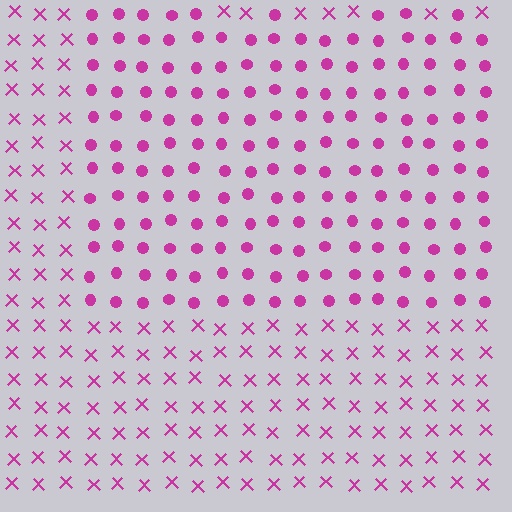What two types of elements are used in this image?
The image uses circles inside the rectangle region and X marks outside it.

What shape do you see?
I see a rectangle.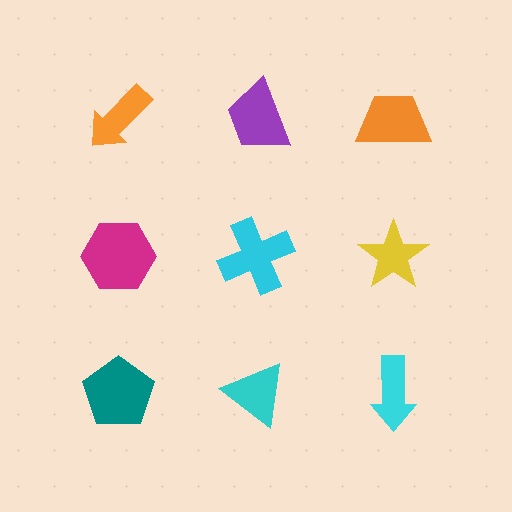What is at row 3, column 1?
A teal pentagon.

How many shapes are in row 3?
3 shapes.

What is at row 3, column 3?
A cyan arrow.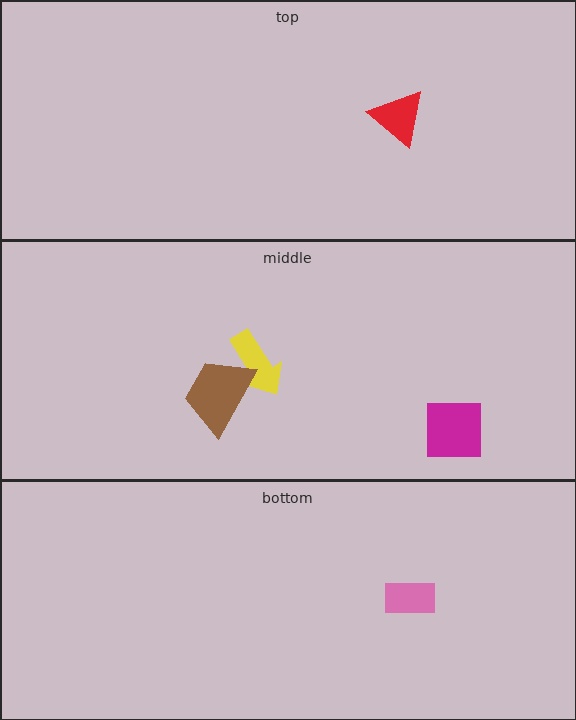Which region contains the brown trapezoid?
The middle region.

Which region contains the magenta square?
The middle region.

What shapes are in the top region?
The red triangle.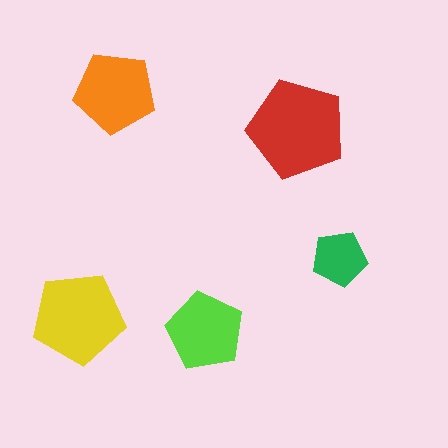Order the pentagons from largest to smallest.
the red one, the yellow one, the orange one, the lime one, the green one.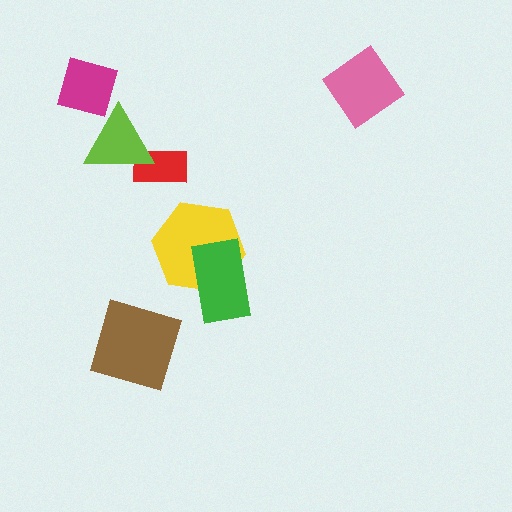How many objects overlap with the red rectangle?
1 object overlaps with the red rectangle.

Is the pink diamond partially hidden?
No, no other shape covers it.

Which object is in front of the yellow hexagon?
The green rectangle is in front of the yellow hexagon.